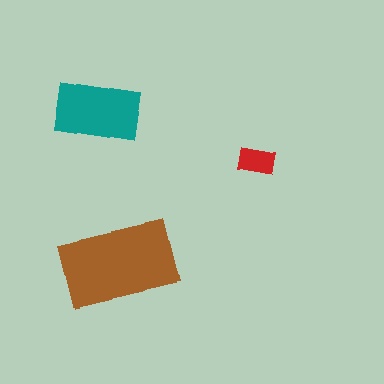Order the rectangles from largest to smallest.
the brown one, the teal one, the red one.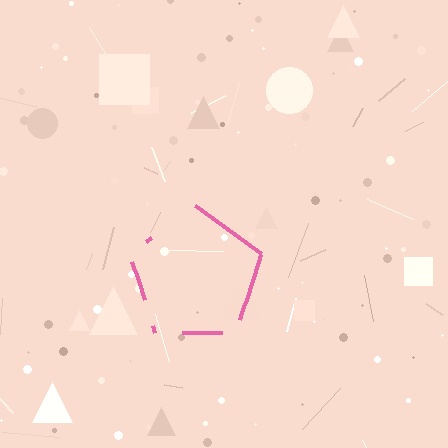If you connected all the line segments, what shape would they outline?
They would outline a pentagon.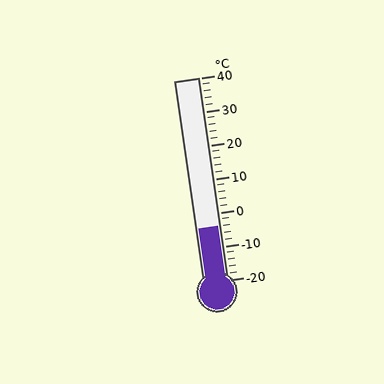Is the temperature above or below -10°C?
The temperature is above -10°C.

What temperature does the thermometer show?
The thermometer shows approximately -4°C.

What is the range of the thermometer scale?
The thermometer scale ranges from -20°C to 40°C.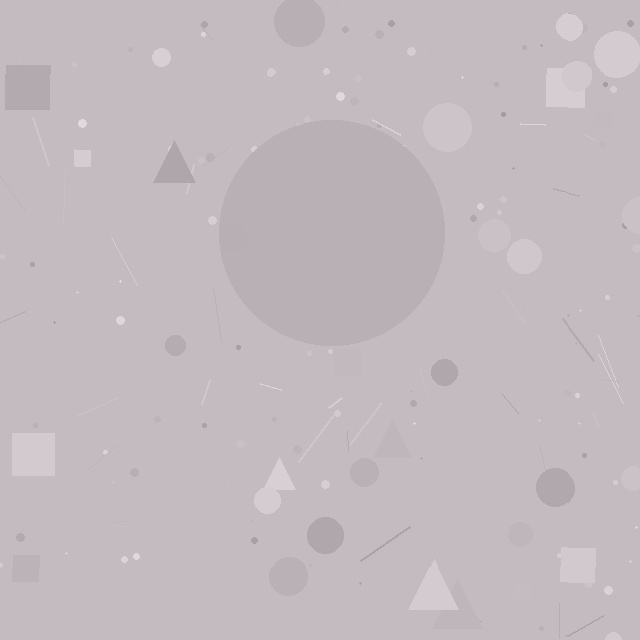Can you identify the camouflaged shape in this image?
The camouflaged shape is a circle.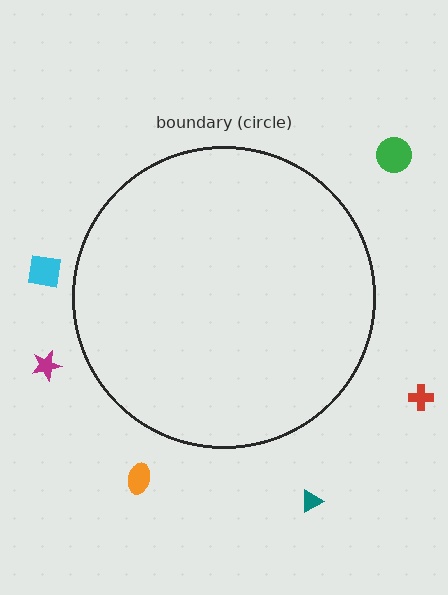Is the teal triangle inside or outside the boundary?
Outside.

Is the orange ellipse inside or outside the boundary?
Outside.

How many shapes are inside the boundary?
0 inside, 6 outside.